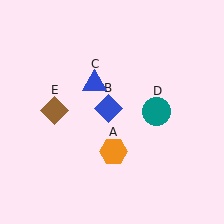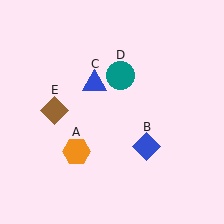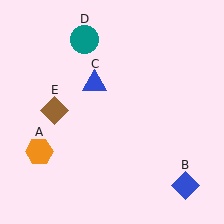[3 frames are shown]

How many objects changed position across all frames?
3 objects changed position: orange hexagon (object A), blue diamond (object B), teal circle (object D).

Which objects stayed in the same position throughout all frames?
Blue triangle (object C) and brown diamond (object E) remained stationary.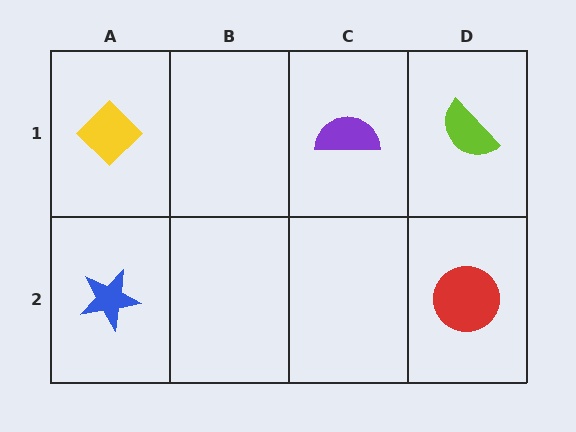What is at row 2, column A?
A blue star.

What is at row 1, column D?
A lime semicircle.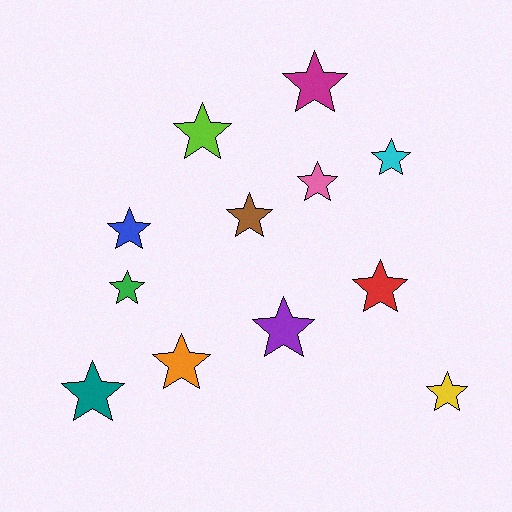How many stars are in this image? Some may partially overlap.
There are 12 stars.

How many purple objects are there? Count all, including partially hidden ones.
There is 1 purple object.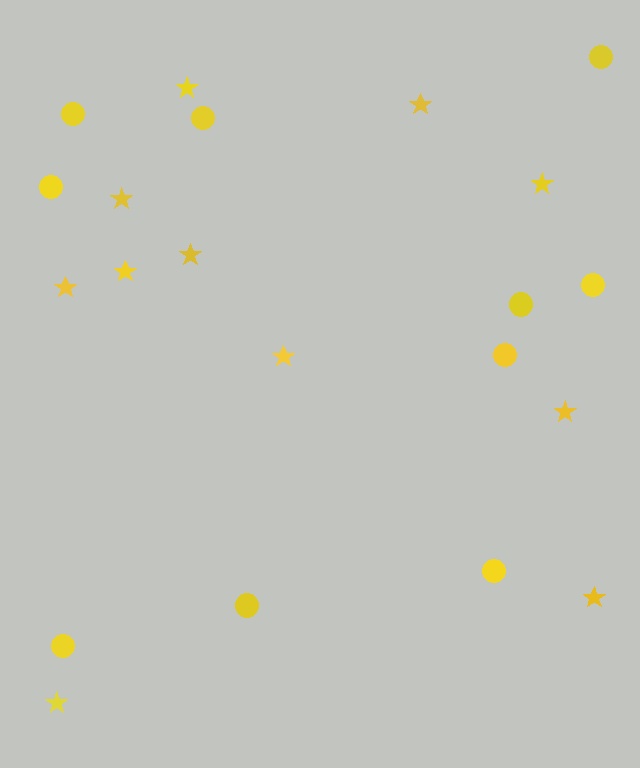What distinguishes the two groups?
There are 2 groups: one group of circles (10) and one group of stars (11).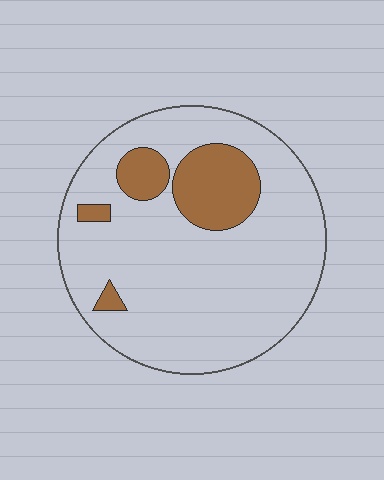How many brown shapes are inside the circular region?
4.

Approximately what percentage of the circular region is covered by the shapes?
Approximately 15%.